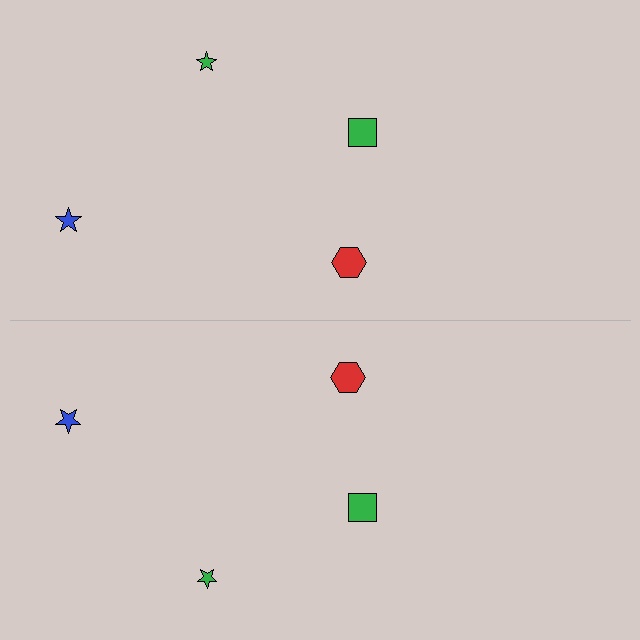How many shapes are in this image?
There are 8 shapes in this image.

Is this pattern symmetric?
Yes, this pattern has bilateral (reflection) symmetry.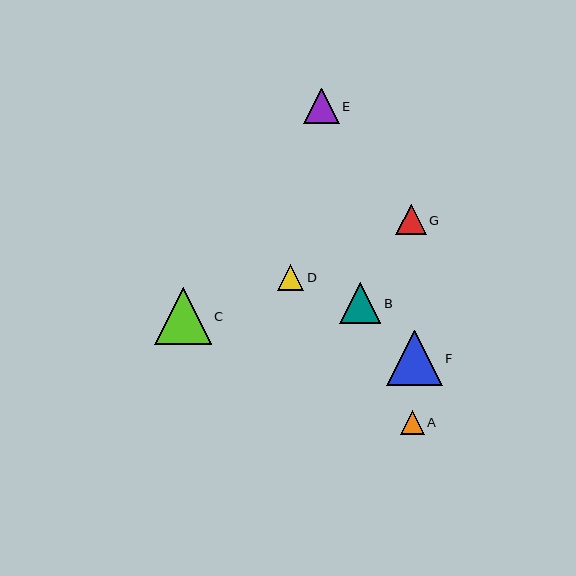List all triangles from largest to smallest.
From largest to smallest: C, F, B, E, G, D, A.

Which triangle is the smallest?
Triangle A is the smallest with a size of approximately 24 pixels.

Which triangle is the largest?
Triangle C is the largest with a size of approximately 56 pixels.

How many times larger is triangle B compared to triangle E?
Triangle B is approximately 1.2 times the size of triangle E.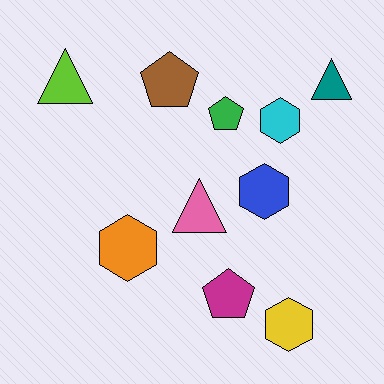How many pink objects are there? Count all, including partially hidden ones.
There is 1 pink object.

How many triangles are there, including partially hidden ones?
There are 3 triangles.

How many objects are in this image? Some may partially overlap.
There are 10 objects.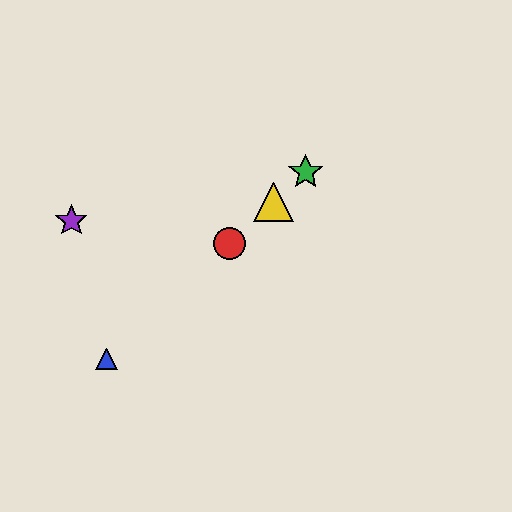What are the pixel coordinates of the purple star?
The purple star is at (71, 221).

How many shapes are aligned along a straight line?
4 shapes (the red circle, the blue triangle, the green star, the yellow triangle) are aligned along a straight line.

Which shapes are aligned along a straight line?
The red circle, the blue triangle, the green star, the yellow triangle are aligned along a straight line.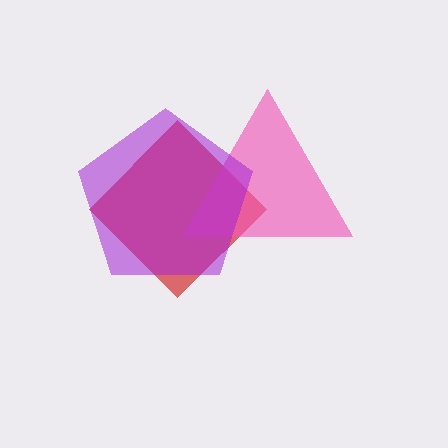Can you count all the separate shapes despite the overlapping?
Yes, there are 3 separate shapes.